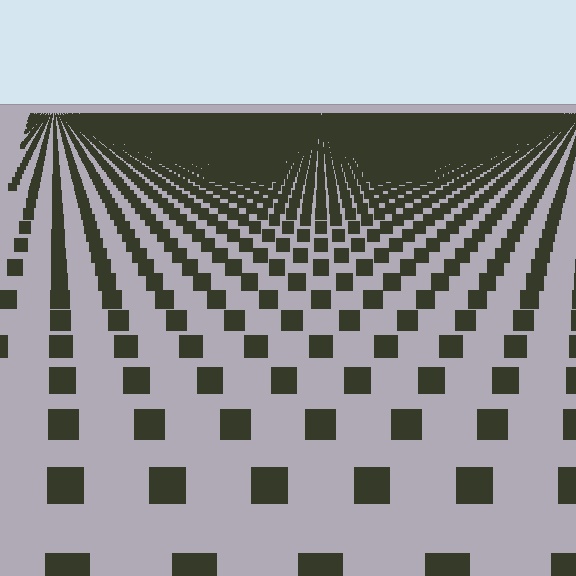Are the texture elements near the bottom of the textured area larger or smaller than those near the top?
Larger. Near the bottom, elements are closer to the viewer and appear at a bigger on-screen size.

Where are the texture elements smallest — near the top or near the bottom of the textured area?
Near the top.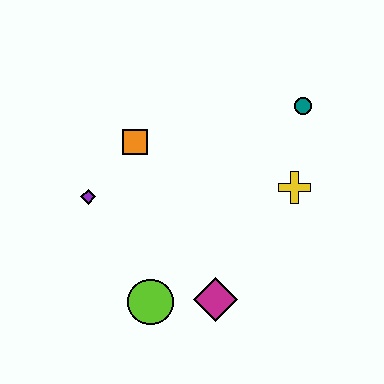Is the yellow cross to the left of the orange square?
No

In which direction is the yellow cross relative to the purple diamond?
The yellow cross is to the right of the purple diamond.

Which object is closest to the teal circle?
The yellow cross is closest to the teal circle.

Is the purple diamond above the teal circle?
No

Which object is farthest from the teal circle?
The lime circle is farthest from the teal circle.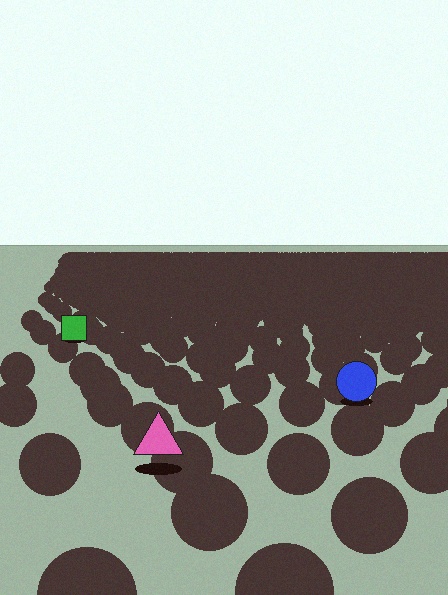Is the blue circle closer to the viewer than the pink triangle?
No. The pink triangle is closer — you can tell from the texture gradient: the ground texture is coarser near it.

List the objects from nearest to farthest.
From nearest to farthest: the pink triangle, the blue circle, the green square.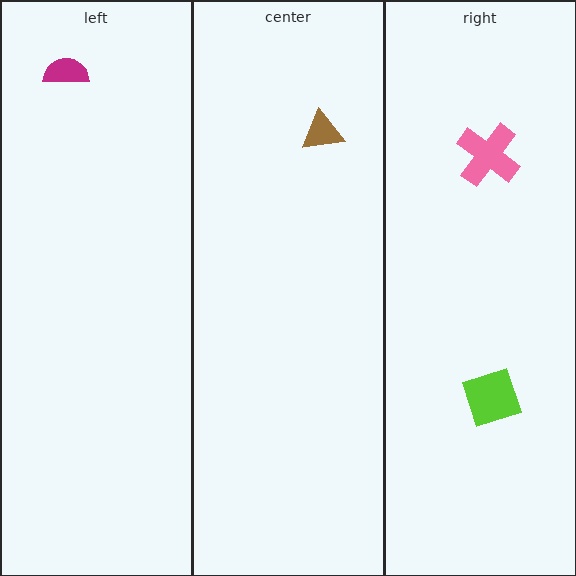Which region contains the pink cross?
The right region.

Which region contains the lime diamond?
The right region.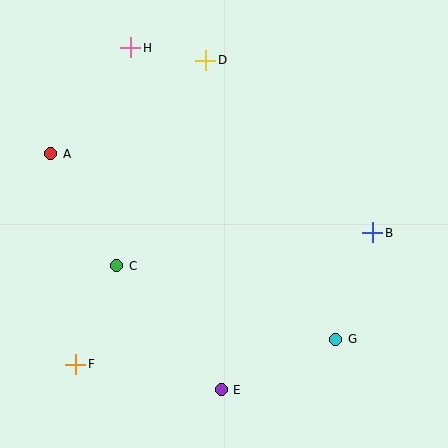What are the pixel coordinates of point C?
Point C is at (117, 266).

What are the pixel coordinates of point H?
Point H is at (131, 48).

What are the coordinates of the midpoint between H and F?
The midpoint between H and F is at (103, 206).